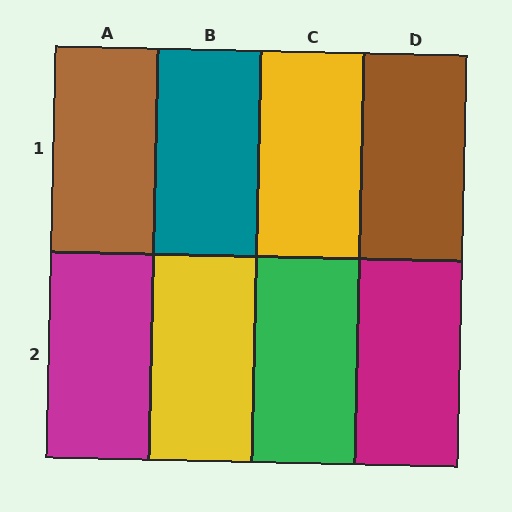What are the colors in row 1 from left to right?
Brown, teal, yellow, brown.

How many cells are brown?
2 cells are brown.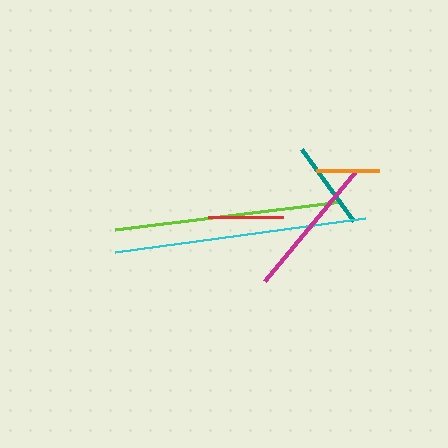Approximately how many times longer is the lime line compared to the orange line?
The lime line is approximately 3.6 times the length of the orange line.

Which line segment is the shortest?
The orange line is the shortest at approximately 63 pixels.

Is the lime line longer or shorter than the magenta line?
The lime line is longer than the magenta line.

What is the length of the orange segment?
The orange segment is approximately 63 pixels long.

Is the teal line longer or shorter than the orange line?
The teal line is longer than the orange line.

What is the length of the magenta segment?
The magenta segment is approximately 144 pixels long.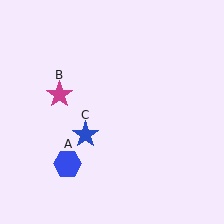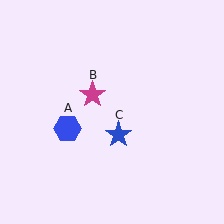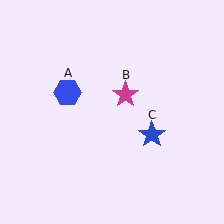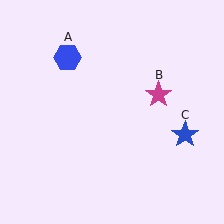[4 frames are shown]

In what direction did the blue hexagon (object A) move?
The blue hexagon (object A) moved up.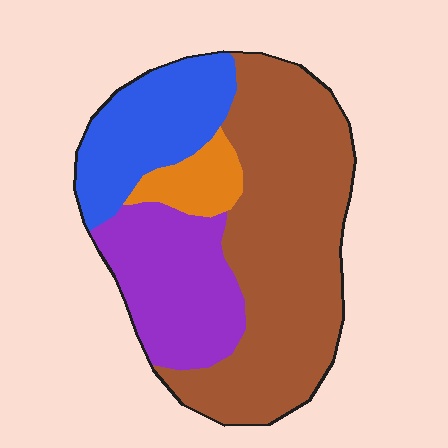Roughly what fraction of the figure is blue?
Blue covers about 20% of the figure.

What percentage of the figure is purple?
Purple covers about 25% of the figure.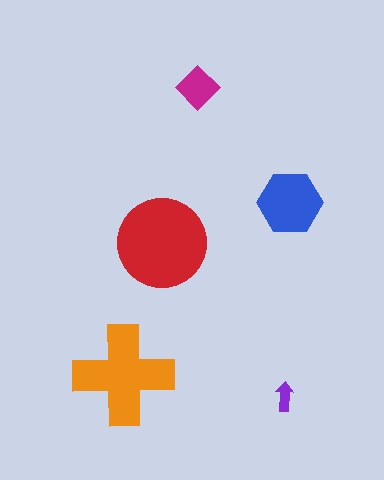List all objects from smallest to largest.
The purple arrow, the magenta diamond, the blue hexagon, the orange cross, the red circle.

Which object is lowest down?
The purple arrow is bottommost.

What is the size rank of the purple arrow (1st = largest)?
5th.